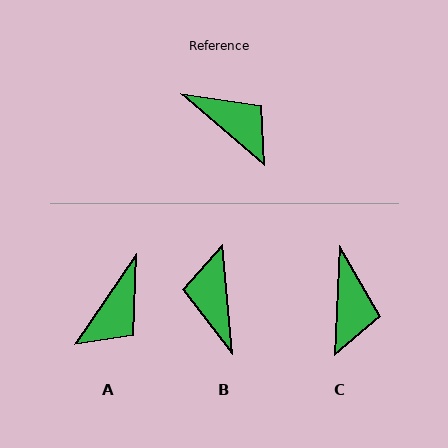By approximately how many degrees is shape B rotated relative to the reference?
Approximately 136 degrees counter-clockwise.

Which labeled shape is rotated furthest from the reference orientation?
B, about 136 degrees away.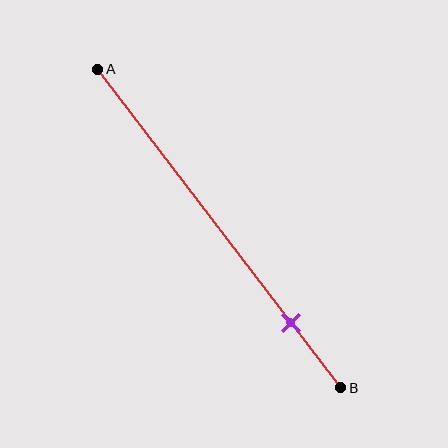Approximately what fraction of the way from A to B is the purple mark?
The purple mark is approximately 80% of the way from A to B.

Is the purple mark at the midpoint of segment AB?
No, the mark is at about 80% from A, not at the 50% midpoint.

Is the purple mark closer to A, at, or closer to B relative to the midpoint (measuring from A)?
The purple mark is closer to point B than the midpoint of segment AB.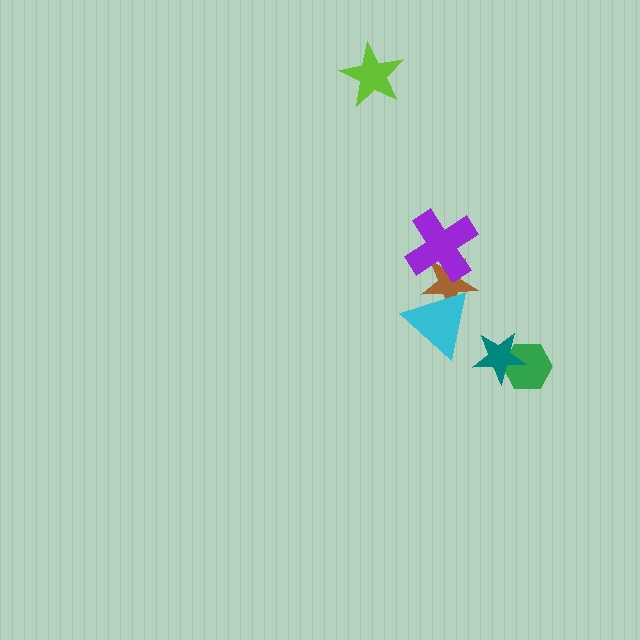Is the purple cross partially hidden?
No, no other shape covers it.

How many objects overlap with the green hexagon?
1 object overlaps with the green hexagon.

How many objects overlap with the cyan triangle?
1 object overlaps with the cyan triangle.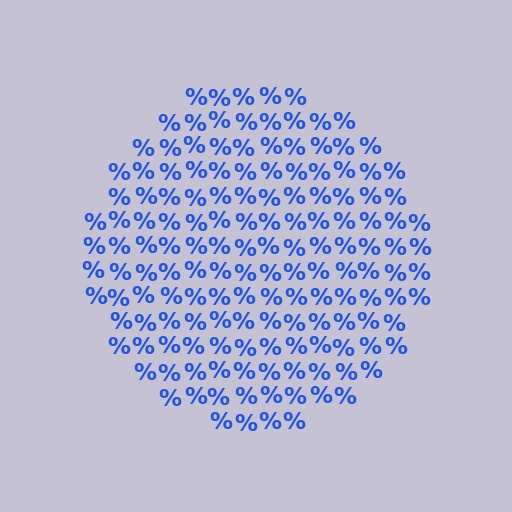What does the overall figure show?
The overall figure shows a circle.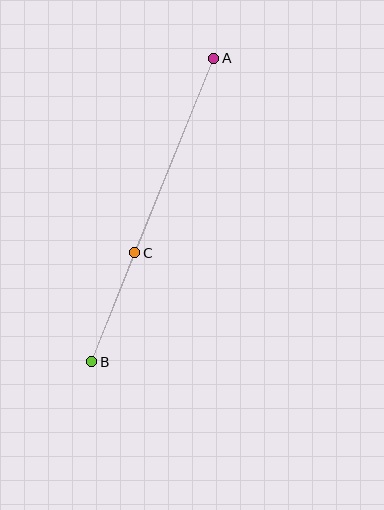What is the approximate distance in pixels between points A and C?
The distance between A and C is approximately 210 pixels.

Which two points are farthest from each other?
Points A and B are farthest from each other.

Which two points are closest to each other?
Points B and C are closest to each other.